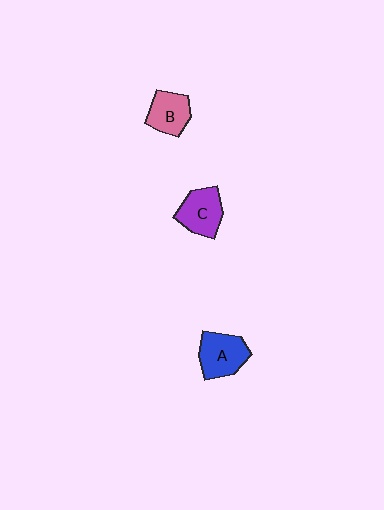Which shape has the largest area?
Shape A (blue).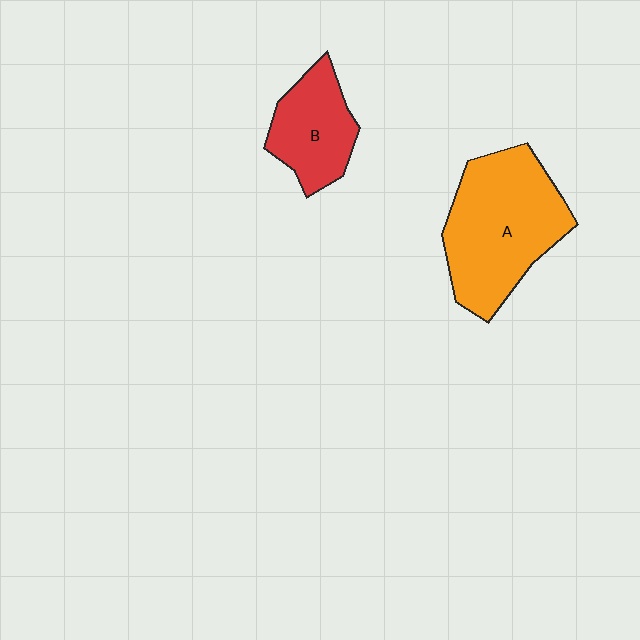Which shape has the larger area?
Shape A (orange).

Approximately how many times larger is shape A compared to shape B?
Approximately 1.8 times.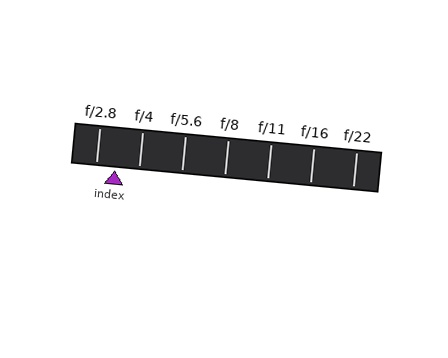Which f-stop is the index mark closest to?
The index mark is closest to f/2.8.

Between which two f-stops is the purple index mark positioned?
The index mark is between f/2.8 and f/4.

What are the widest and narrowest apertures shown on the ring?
The widest aperture shown is f/2.8 and the narrowest is f/22.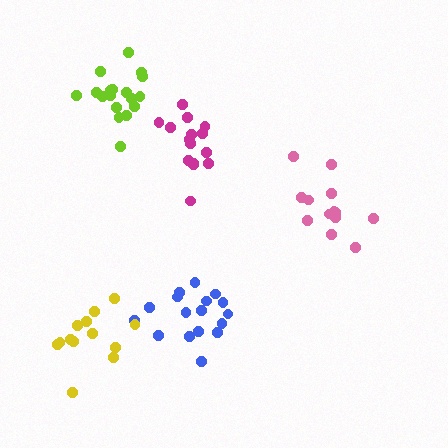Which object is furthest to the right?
The pink cluster is rightmost.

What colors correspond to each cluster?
The clusters are colored: blue, pink, yellow, magenta, lime.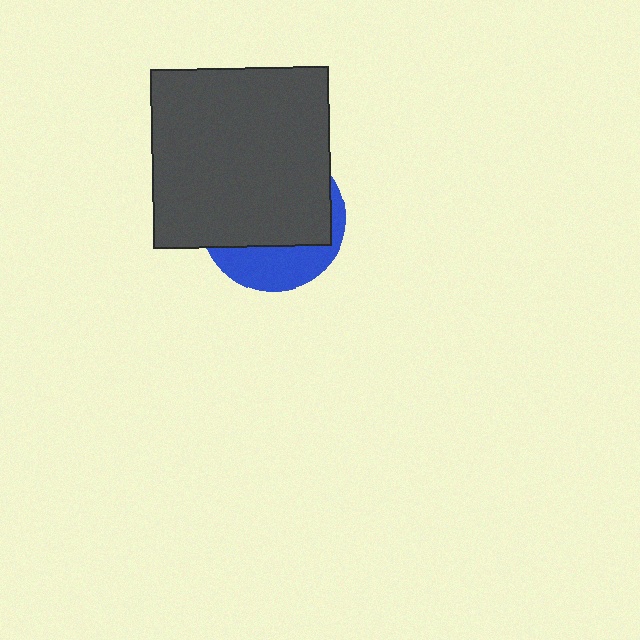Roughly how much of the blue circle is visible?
A small part of it is visible (roughly 31%).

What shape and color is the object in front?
The object in front is a dark gray square.